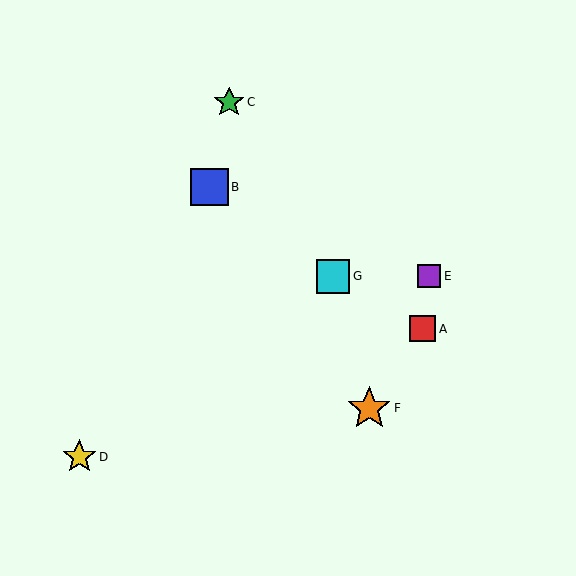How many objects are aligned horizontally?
2 objects (E, G) are aligned horizontally.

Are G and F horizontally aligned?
No, G is at y≈276 and F is at y≈408.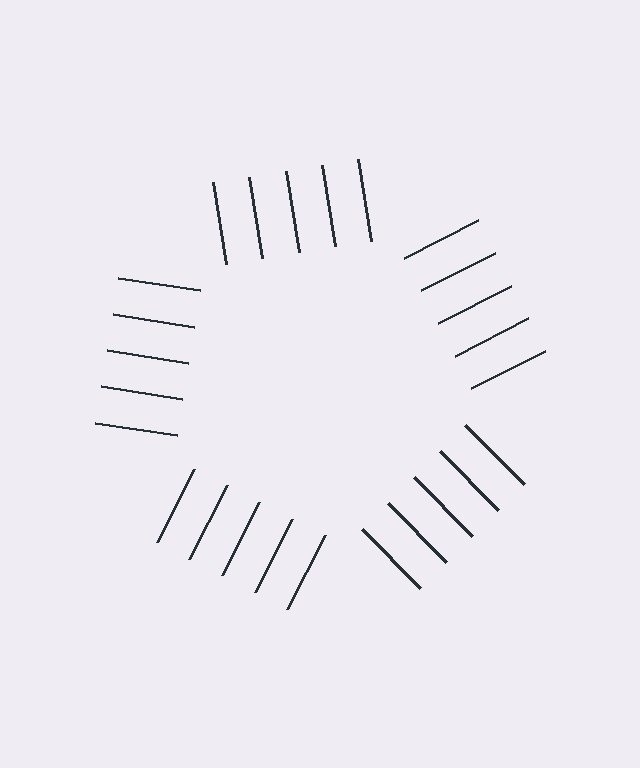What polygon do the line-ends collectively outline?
An illusory pentagon — the line segments terminate on its edges but no continuous stroke is drawn.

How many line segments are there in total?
25 — 5 along each of the 5 edges.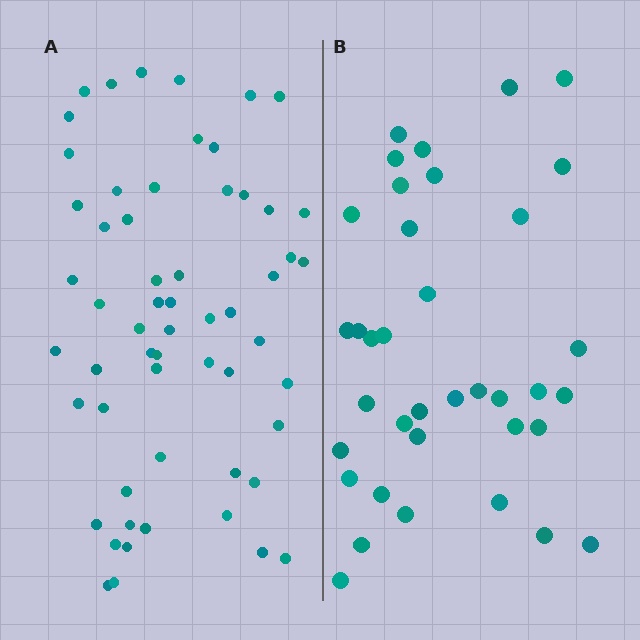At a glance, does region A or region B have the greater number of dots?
Region A (the left region) has more dots.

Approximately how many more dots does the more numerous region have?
Region A has approximately 20 more dots than region B.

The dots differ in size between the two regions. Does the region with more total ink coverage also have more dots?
No. Region B has more total ink coverage because its dots are larger, but region A actually contains more individual dots. Total area can be misleading — the number of items is what matters here.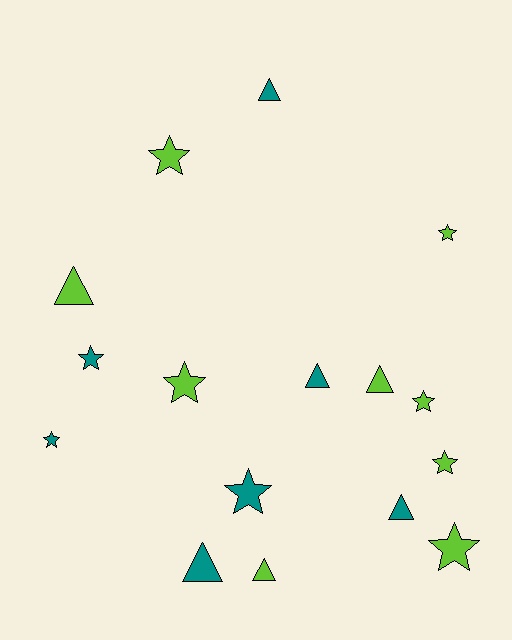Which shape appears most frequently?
Star, with 9 objects.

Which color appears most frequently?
Lime, with 9 objects.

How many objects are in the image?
There are 16 objects.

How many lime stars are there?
There are 6 lime stars.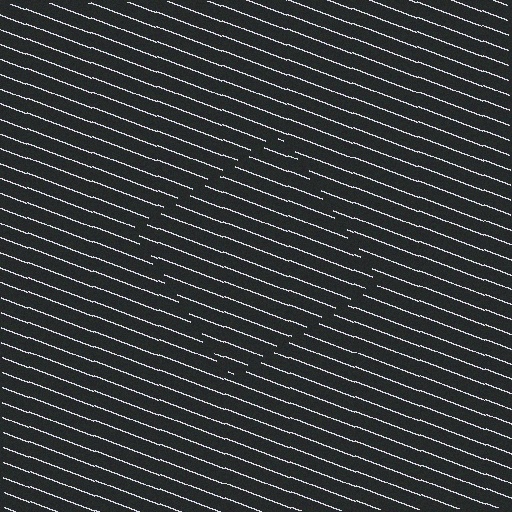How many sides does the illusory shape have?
4 sides — the line-ends trace a square.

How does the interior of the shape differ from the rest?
The interior of the shape contains the same grating, shifted by half a period — the contour is defined by the phase discontinuity where line-ends from the inner and outer gratings abut.